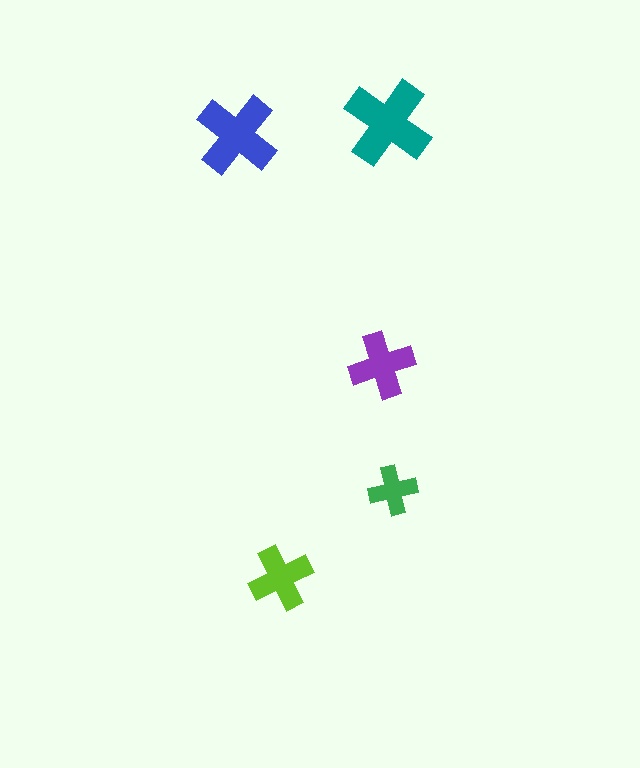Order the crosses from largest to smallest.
the teal one, the blue one, the purple one, the lime one, the green one.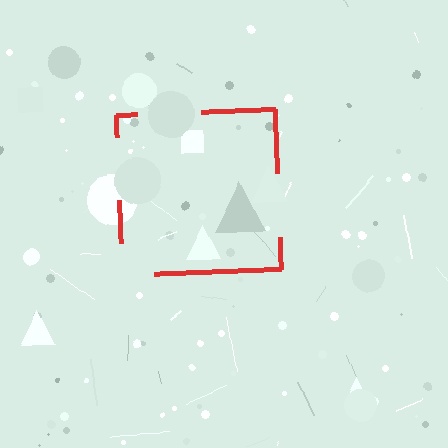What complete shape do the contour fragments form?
The contour fragments form a square.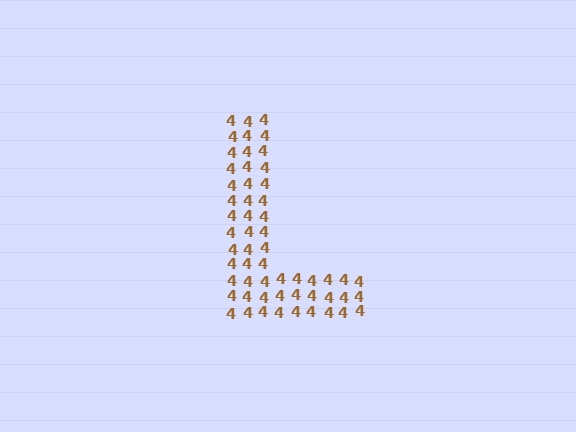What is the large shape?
The large shape is the letter L.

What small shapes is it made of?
It is made of small digit 4's.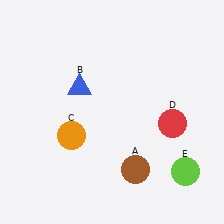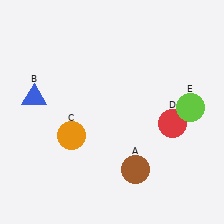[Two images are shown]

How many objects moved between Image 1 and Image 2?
2 objects moved between the two images.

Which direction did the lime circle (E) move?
The lime circle (E) moved up.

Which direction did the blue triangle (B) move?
The blue triangle (B) moved left.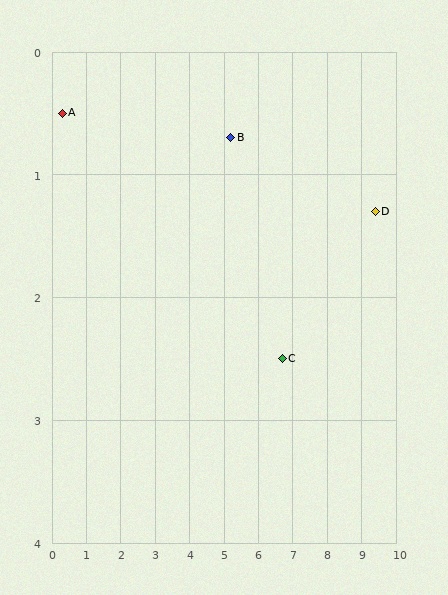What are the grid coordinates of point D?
Point D is at approximately (9.4, 1.3).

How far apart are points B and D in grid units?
Points B and D are about 4.2 grid units apart.